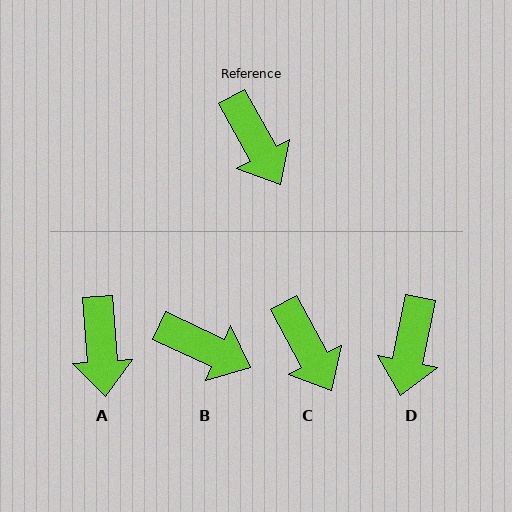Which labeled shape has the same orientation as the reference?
C.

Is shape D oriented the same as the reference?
No, it is off by about 40 degrees.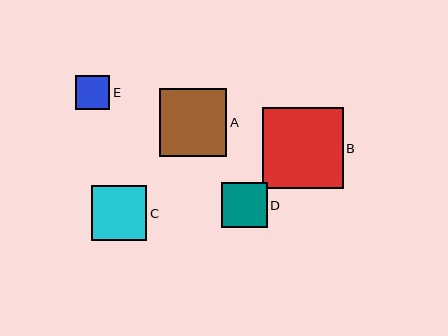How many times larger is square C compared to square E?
Square C is approximately 1.6 times the size of square E.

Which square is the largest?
Square B is the largest with a size of approximately 81 pixels.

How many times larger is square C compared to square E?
Square C is approximately 1.6 times the size of square E.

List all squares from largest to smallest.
From largest to smallest: B, A, C, D, E.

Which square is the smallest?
Square E is the smallest with a size of approximately 34 pixels.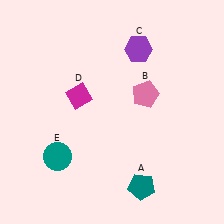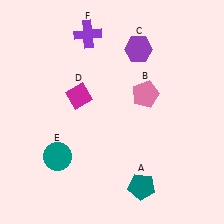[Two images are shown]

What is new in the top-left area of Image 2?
A purple cross (F) was added in the top-left area of Image 2.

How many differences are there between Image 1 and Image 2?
There is 1 difference between the two images.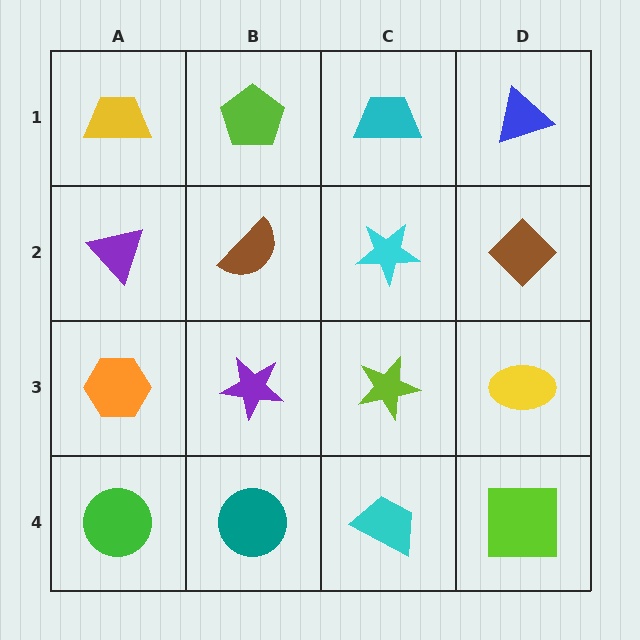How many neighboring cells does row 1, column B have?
3.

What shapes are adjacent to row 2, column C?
A cyan trapezoid (row 1, column C), a lime star (row 3, column C), a brown semicircle (row 2, column B), a brown diamond (row 2, column D).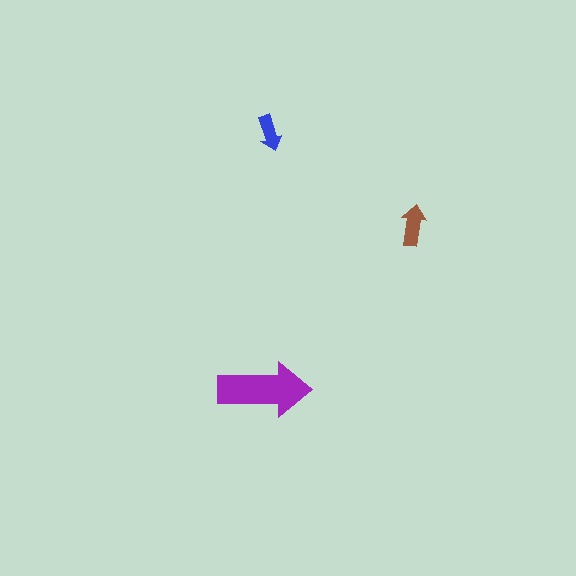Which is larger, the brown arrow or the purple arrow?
The purple one.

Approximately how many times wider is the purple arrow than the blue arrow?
About 2.5 times wider.